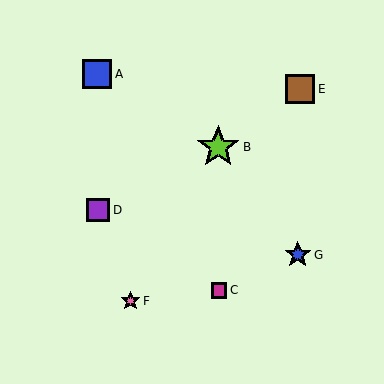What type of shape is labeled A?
Shape A is a blue square.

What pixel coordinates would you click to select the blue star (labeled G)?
Click at (298, 255) to select the blue star G.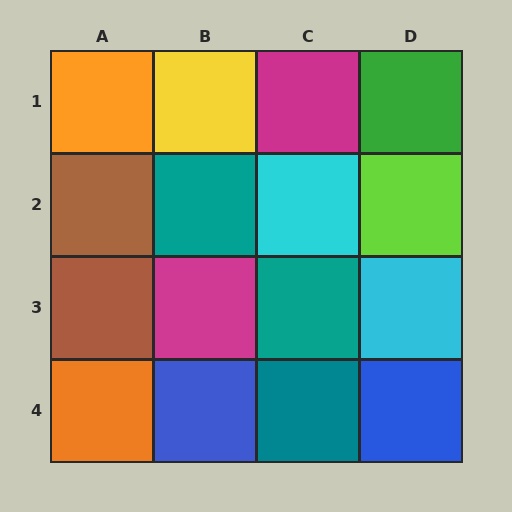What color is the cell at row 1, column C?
Magenta.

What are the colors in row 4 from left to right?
Orange, blue, teal, blue.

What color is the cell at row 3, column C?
Teal.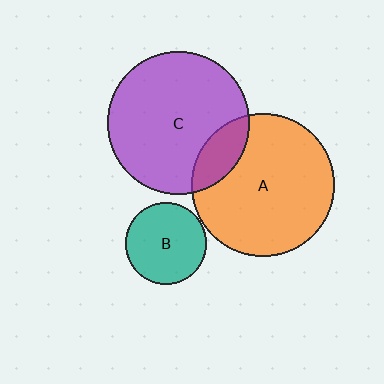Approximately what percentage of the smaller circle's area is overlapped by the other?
Approximately 15%.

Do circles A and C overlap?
Yes.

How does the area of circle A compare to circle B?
Approximately 3.0 times.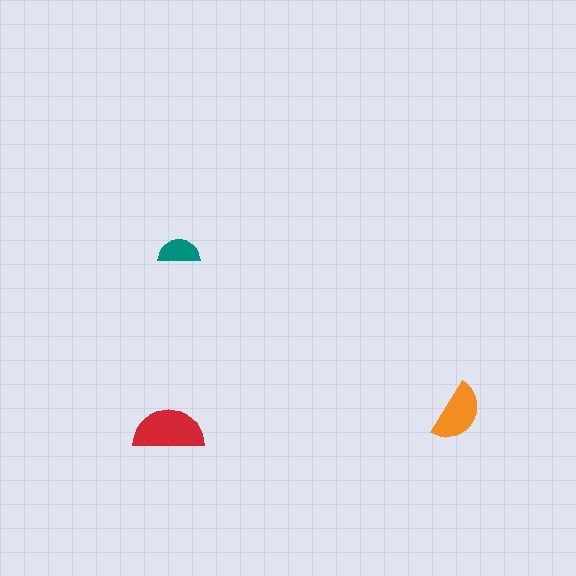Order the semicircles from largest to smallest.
the red one, the orange one, the teal one.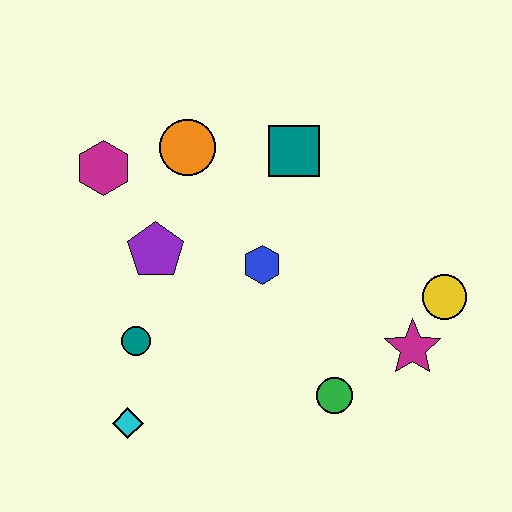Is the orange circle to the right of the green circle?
No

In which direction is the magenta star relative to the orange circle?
The magenta star is to the right of the orange circle.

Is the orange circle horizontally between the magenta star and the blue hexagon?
No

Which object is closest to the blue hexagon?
The purple pentagon is closest to the blue hexagon.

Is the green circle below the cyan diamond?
No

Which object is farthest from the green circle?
The magenta hexagon is farthest from the green circle.